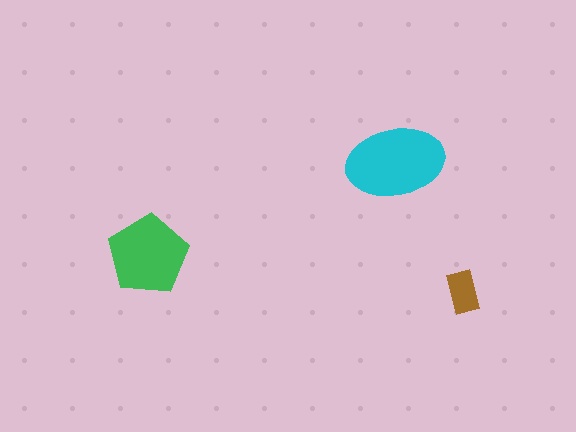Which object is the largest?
The cyan ellipse.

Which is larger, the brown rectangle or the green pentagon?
The green pentagon.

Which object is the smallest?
The brown rectangle.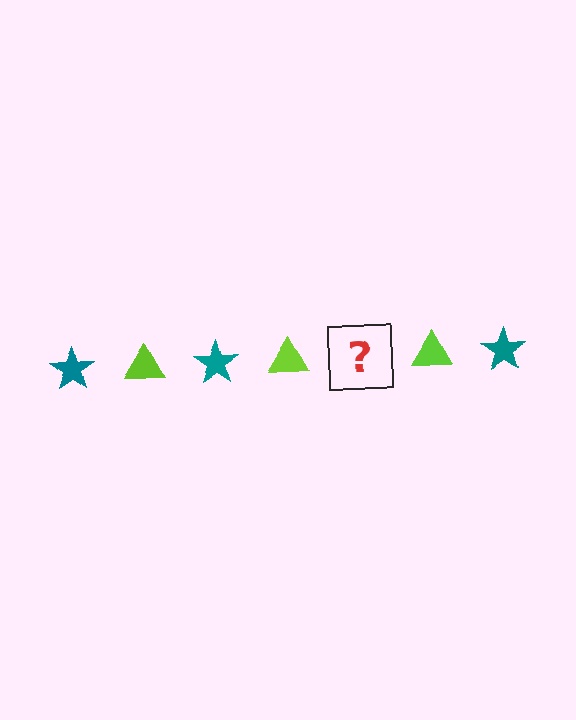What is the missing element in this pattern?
The missing element is a teal star.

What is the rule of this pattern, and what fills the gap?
The rule is that the pattern alternates between teal star and lime triangle. The gap should be filled with a teal star.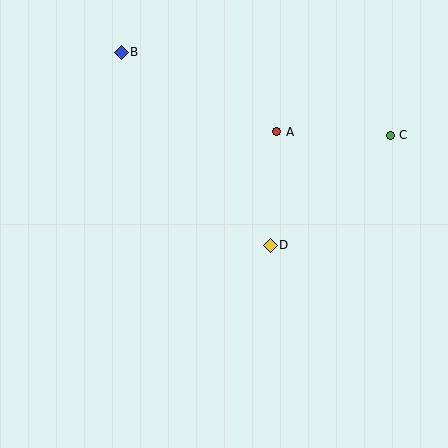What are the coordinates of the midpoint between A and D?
The midpoint between A and D is at (274, 189).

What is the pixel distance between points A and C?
The distance between A and C is 114 pixels.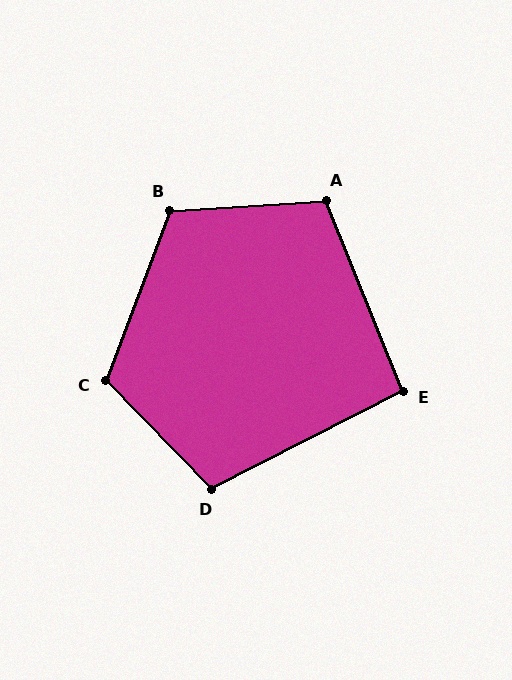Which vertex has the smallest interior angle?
E, at approximately 95 degrees.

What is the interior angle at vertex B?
Approximately 114 degrees (obtuse).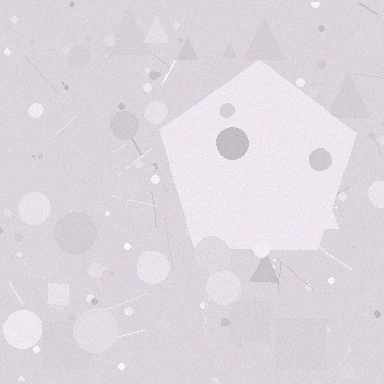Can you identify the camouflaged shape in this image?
The camouflaged shape is a pentagon.